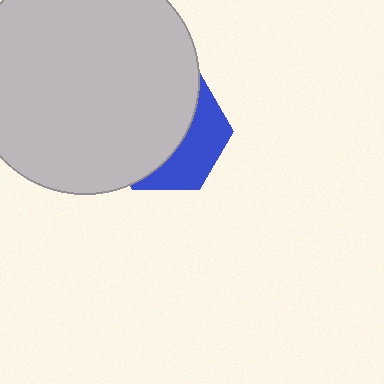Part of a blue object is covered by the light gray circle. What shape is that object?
It is a hexagon.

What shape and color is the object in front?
The object in front is a light gray circle.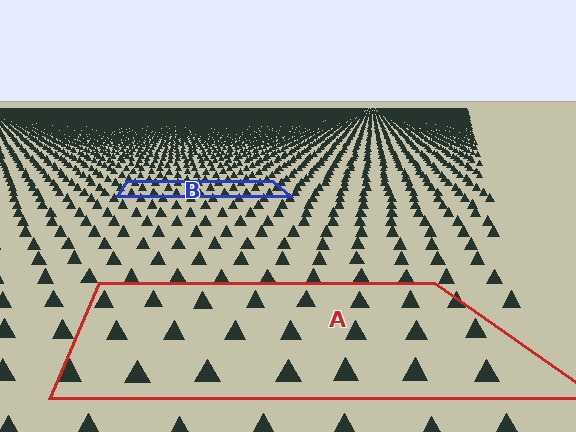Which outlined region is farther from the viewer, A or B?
Region B is farther from the viewer — the texture elements inside it appear smaller and more densely packed.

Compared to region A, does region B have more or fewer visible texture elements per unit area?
Region B has more texture elements per unit area — they are packed more densely because it is farther away.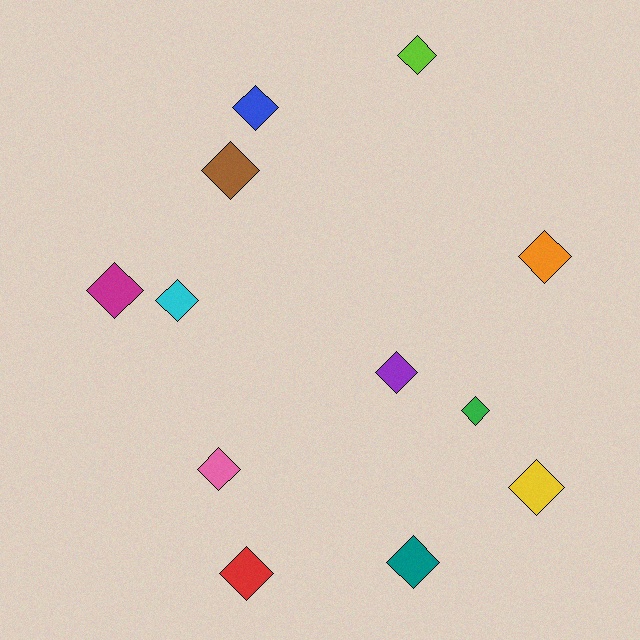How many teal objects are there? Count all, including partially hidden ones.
There is 1 teal object.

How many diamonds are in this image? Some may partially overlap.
There are 12 diamonds.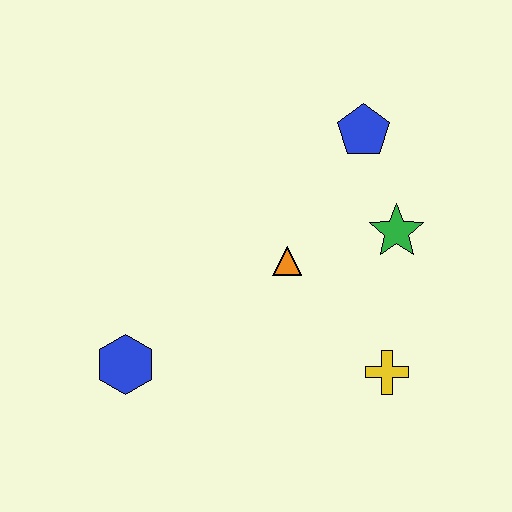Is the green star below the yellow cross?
No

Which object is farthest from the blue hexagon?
The blue pentagon is farthest from the blue hexagon.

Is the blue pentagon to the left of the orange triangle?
No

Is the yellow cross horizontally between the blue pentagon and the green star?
Yes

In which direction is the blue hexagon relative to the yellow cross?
The blue hexagon is to the left of the yellow cross.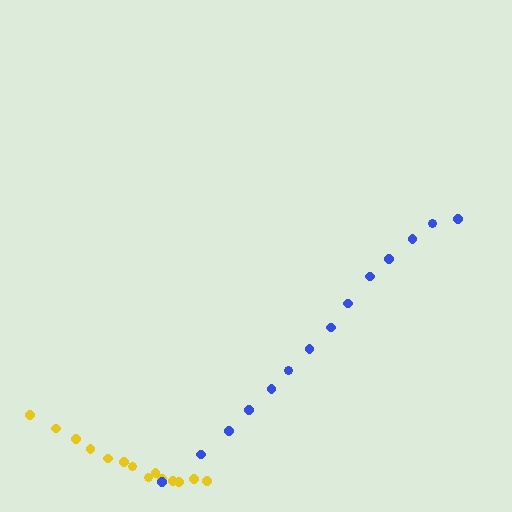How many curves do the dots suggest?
There are 2 distinct paths.